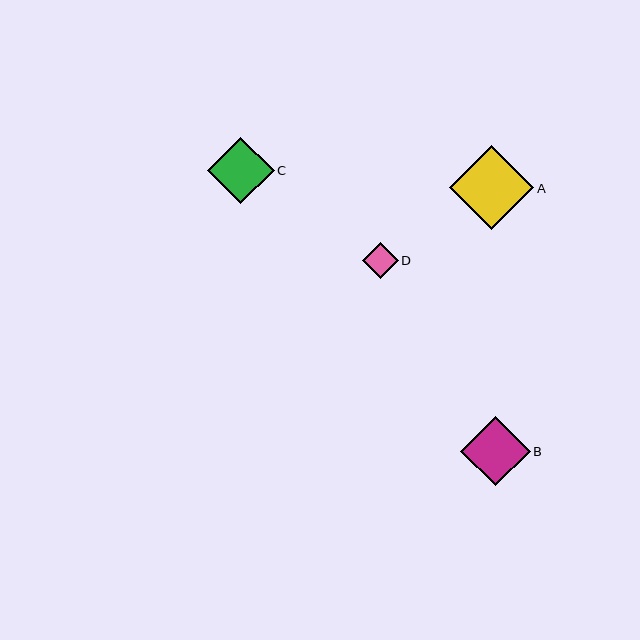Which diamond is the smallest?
Diamond D is the smallest with a size of approximately 36 pixels.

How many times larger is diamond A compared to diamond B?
Diamond A is approximately 1.2 times the size of diamond B.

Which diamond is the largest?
Diamond A is the largest with a size of approximately 85 pixels.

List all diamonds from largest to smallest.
From largest to smallest: A, B, C, D.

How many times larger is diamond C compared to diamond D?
Diamond C is approximately 1.9 times the size of diamond D.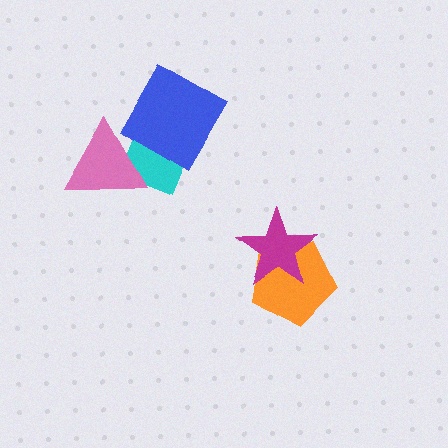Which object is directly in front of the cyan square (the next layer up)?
The blue diamond is directly in front of the cyan square.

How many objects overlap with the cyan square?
2 objects overlap with the cyan square.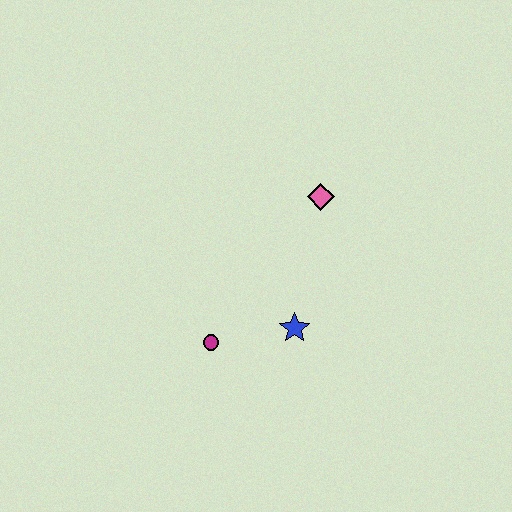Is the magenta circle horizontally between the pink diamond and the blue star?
No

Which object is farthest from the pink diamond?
The magenta circle is farthest from the pink diamond.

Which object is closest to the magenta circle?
The blue star is closest to the magenta circle.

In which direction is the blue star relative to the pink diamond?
The blue star is below the pink diamond.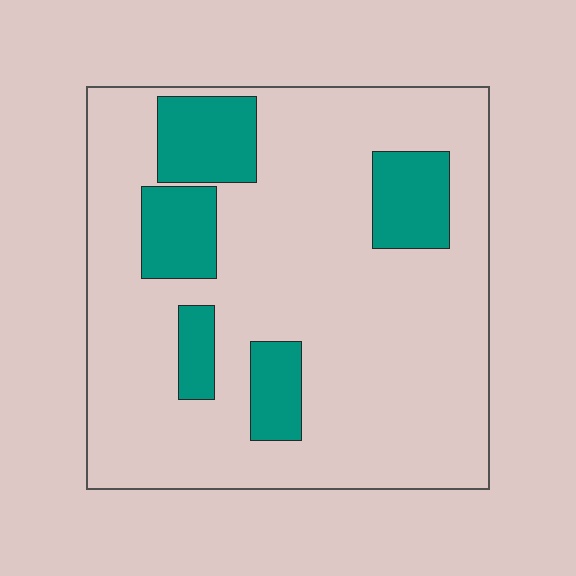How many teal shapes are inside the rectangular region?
5.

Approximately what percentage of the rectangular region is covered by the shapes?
Approximately 20%.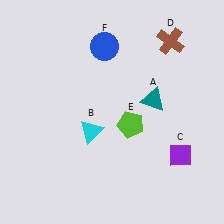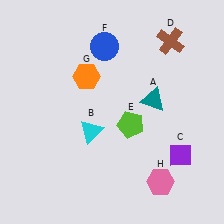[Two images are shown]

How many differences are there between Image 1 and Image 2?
There are 2 differences between the two images.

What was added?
An orange hexagon (G), a pink hexagon (H) were added in Image 2.